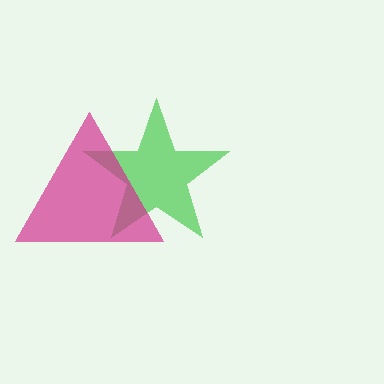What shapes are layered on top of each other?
The layered shapes are: a green star, a magenta triangle.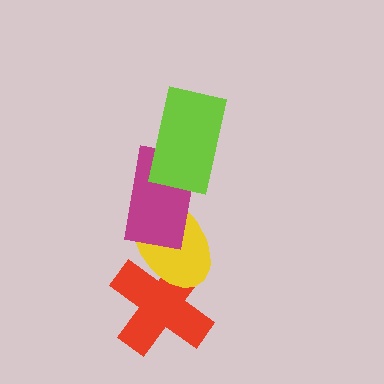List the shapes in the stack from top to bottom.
From top to bottom: the lime rectangle, the magenta rectangle, the yellow ellipse, the red cross.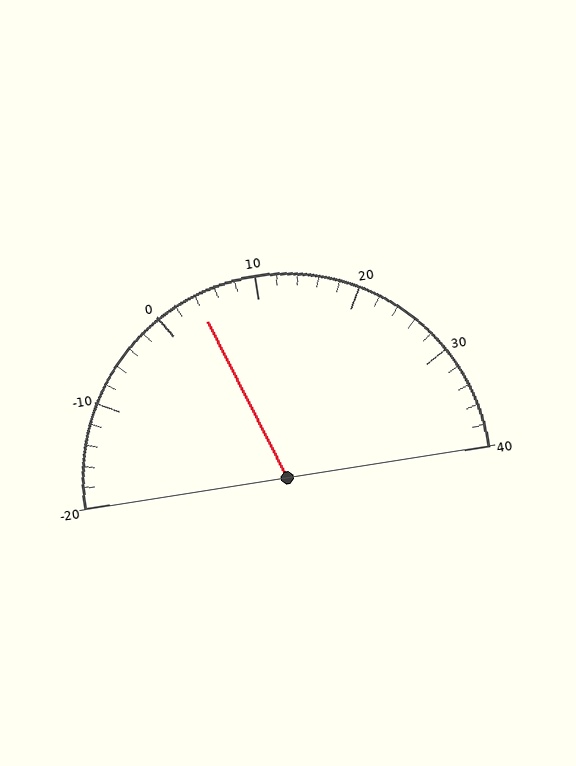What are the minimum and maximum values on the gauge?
The gauge ranges from -20 to 40.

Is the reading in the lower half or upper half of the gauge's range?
The reading is in the lower half of the range (-20 to 40).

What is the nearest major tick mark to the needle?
The nearest major tick mark is 0.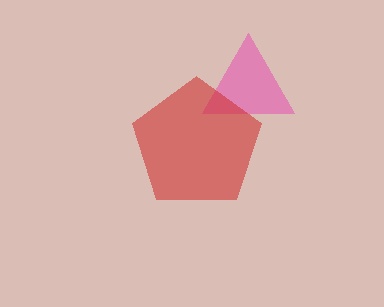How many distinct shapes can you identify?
There are 2 distinct shapes: a pink triangle, a red pentagon.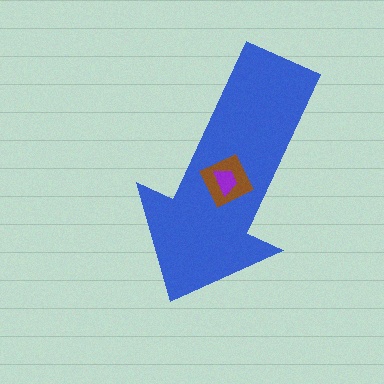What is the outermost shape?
The blue arrow.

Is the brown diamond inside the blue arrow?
Yes.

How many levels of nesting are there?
3.